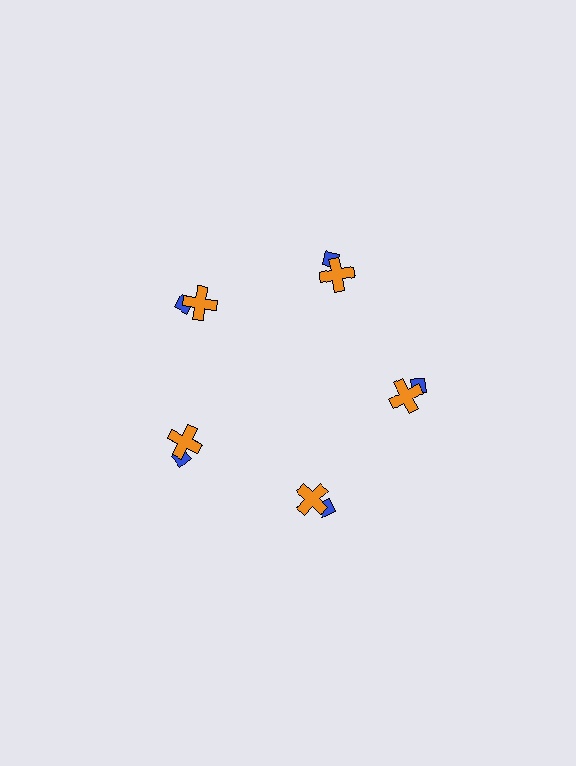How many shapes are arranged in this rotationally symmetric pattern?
There are 10 shapes, arranged in 5 groups of 2.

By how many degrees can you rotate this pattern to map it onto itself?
The pattern maps onto itself every 72 degrees of rotation.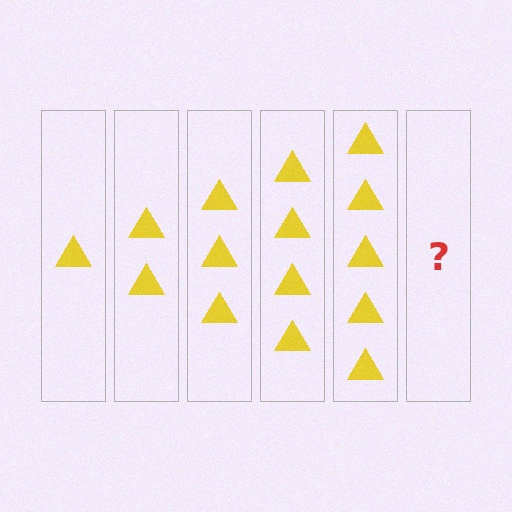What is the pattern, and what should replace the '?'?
The pattern is that each step adds one more triangle. The '?' should be 6 triangles.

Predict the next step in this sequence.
The next step is 6 triangles.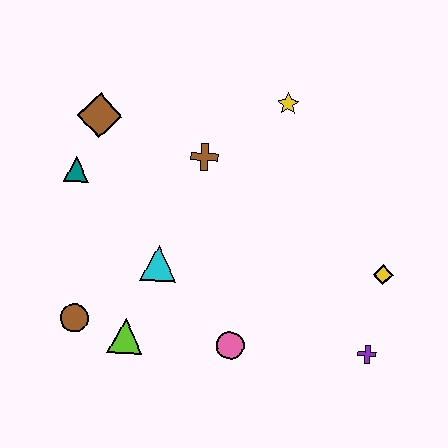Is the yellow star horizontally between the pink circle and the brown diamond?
No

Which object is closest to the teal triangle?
The brown diamond is closest to the teal triangle.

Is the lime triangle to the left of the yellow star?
Yes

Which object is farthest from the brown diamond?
The purple cross is farthest from the brown diamond.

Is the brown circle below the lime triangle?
No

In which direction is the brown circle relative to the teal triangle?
The brown circle is below the teal triangle.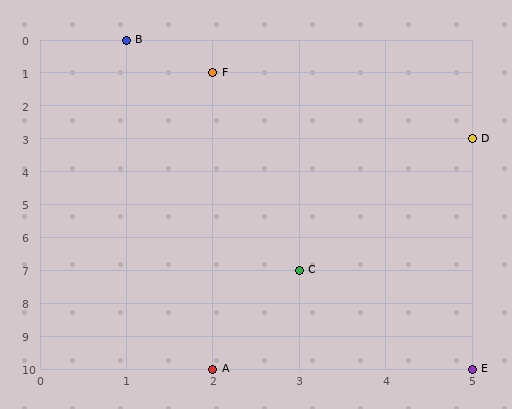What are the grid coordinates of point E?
Point E is at grid coordinates (5, 10).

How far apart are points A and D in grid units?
Points A and D are 3 columns and 7 rows apart (about 7.6 grid units diagonally).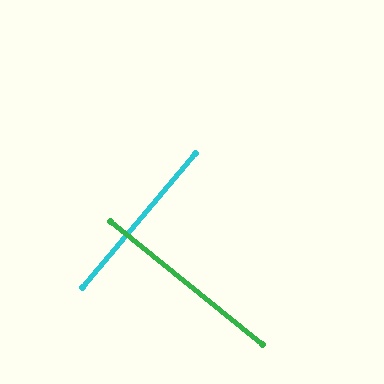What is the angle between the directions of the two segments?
Approximately 89 degrees.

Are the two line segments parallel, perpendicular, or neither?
Perpendicular — they meet at approximately 89°.